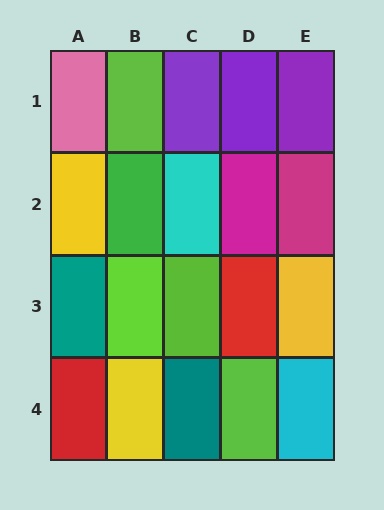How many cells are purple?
3 cells are purple.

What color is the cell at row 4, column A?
Red.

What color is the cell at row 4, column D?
Lime.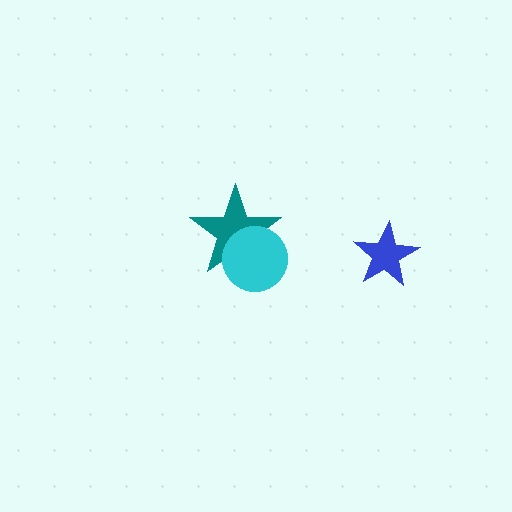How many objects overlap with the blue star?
0 objects overlap with the blue star.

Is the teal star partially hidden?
Yes, it is partially covered by another shape.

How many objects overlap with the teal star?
1 object overlaps with the teal star.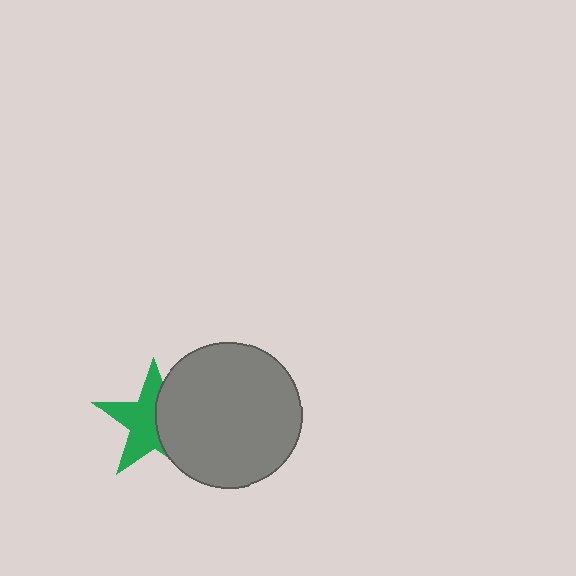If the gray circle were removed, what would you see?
You would see the complete green star.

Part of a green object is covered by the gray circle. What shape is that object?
It is a star.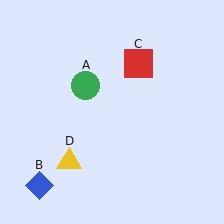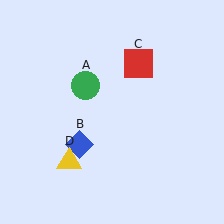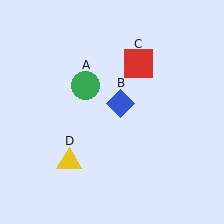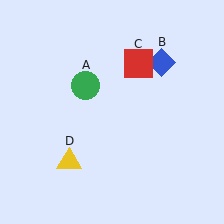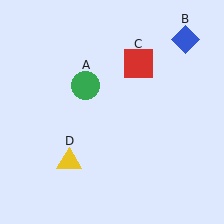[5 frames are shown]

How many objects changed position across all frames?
1 object changed position: blue diamond (object B).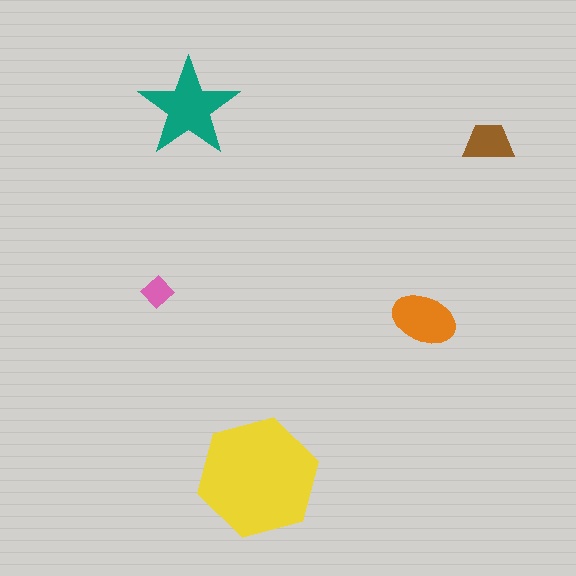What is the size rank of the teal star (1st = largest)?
2nd.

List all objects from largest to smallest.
The yellow hexagon, the teal star, the orange ellipse, the brown trapezoid, the pink diamond.